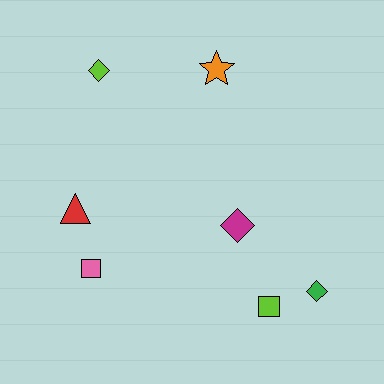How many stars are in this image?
There is 1 star.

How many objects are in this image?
There are 7 objects.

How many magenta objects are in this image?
There is 1 magenta object.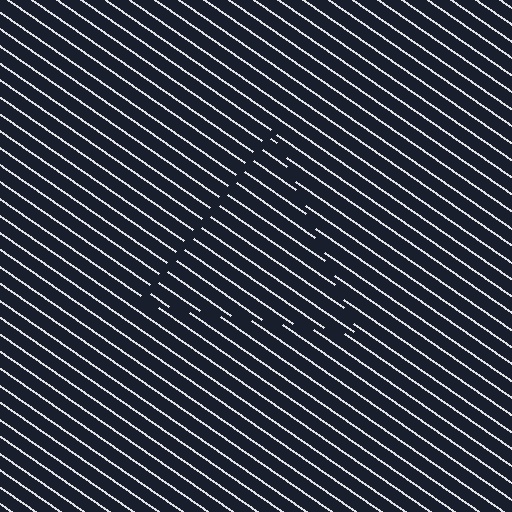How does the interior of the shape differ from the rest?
The interior of the shape contains the same grating, shifted by half a period — the contour is defined by the phase discontinuity where line-ends from the inner and outer gratings abut.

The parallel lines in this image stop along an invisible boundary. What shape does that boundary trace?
An illusory triangle. The interior of the shape contains the same grating, shifted by half a period — the contour is defined by the phase discontinuity where line-ends from the inner and outer gratings abut.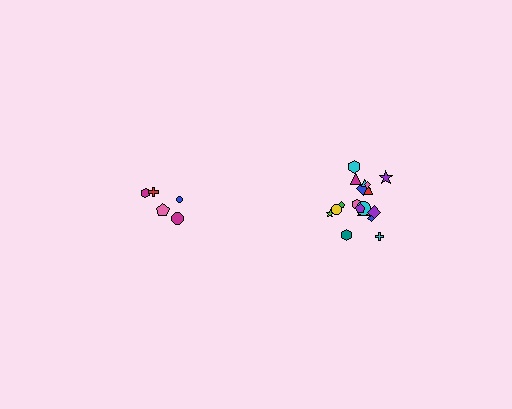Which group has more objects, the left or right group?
The right group.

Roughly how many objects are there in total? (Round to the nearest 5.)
Roughly 25 objects in total.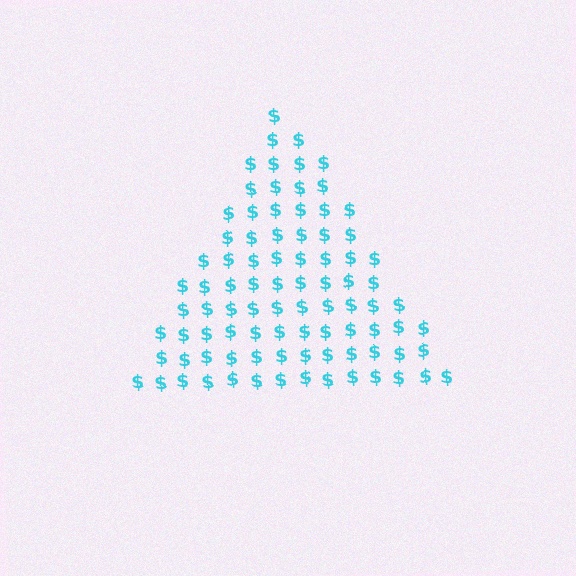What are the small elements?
The small elements are dollar signs.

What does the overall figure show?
The overall figure shows a triangle.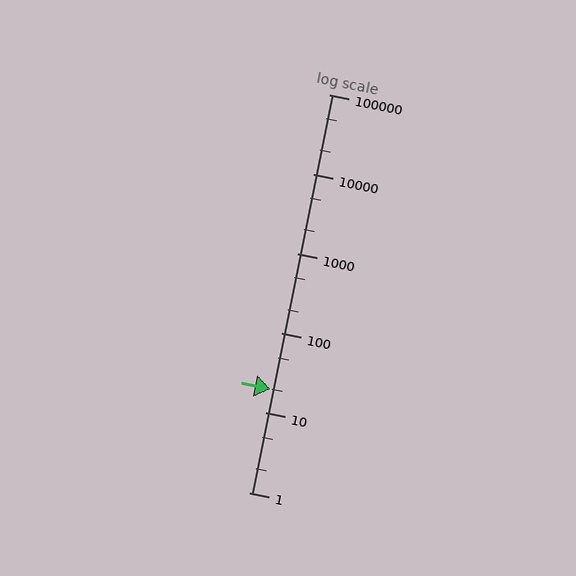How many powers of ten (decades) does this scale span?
The scale spans 5 decades, from 1 to 100000.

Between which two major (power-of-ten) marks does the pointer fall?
The pointer is between 10 and 100.